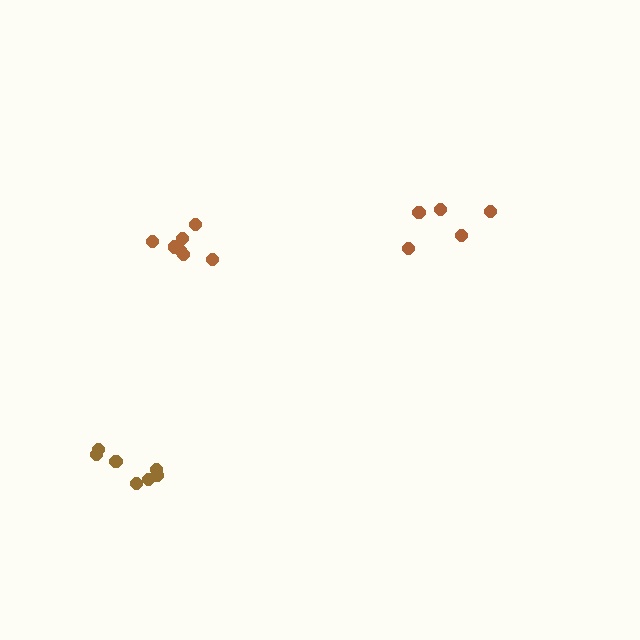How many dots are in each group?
Group 1: 7 dots, Group 2: 5 dots, Group 3: 7 dots (19 total).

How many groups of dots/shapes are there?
There are 3 groups.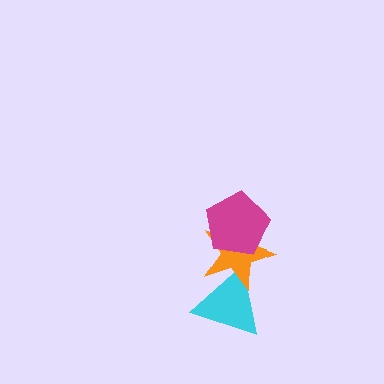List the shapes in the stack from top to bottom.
From top to bottom: the magenta pentagon, the orange star, the cyan triangle.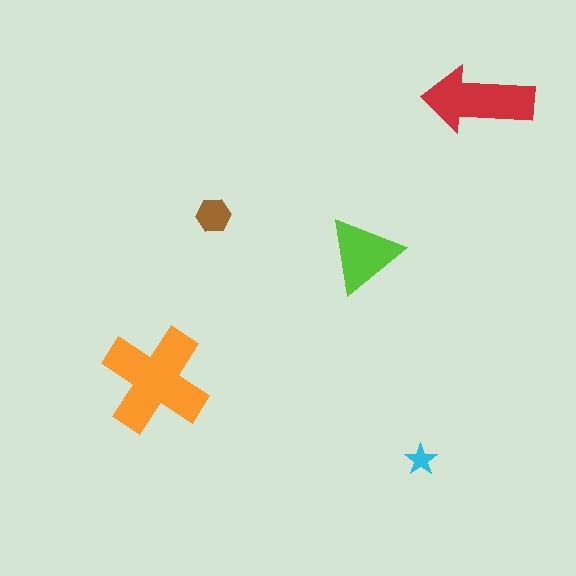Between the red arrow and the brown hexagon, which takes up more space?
The red arrow.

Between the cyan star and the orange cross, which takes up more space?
The orange cross.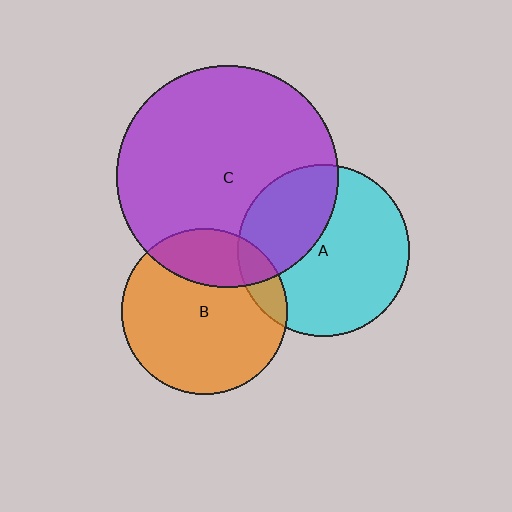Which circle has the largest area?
Circle C (purple).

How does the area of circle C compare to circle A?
Approximately 1.7 times.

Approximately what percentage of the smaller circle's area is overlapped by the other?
Approximately 10%.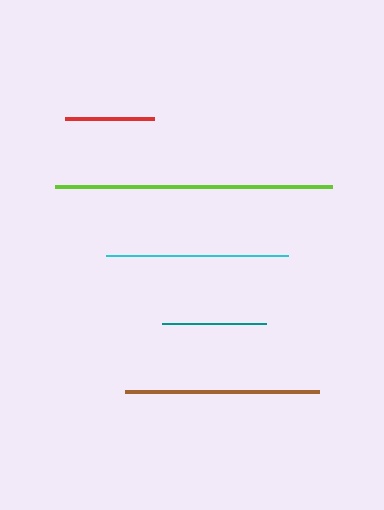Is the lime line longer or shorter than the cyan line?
The lime line is longer than the cyan line.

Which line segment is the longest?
The lime line is the longest at approximately 277 pixels.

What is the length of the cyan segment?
The cyan segment is approximately 182 pixels long.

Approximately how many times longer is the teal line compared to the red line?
The teal line is approximately 1.2 times the length of the red line.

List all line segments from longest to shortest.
From longest to shortest: lime, brown, cyan, teal, red.